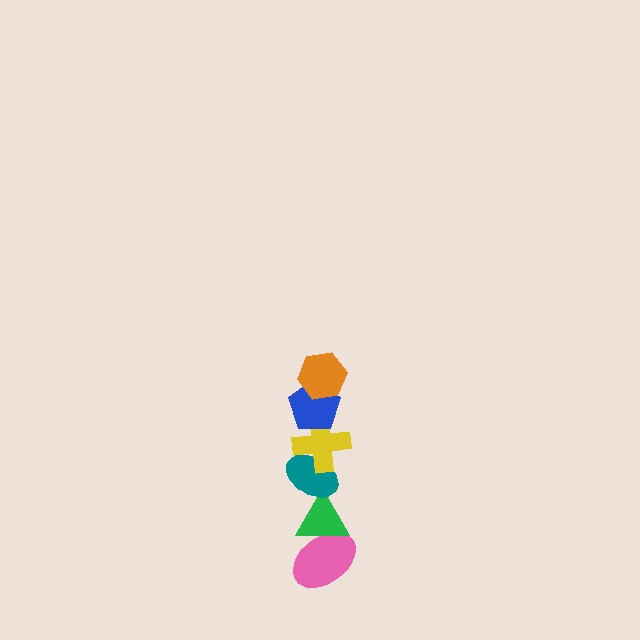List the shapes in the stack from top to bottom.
From top to bottom: the orange hexagon, the blue pentagon, the yellow cross, the teal ellipse, the green triangle, the pink ellipse.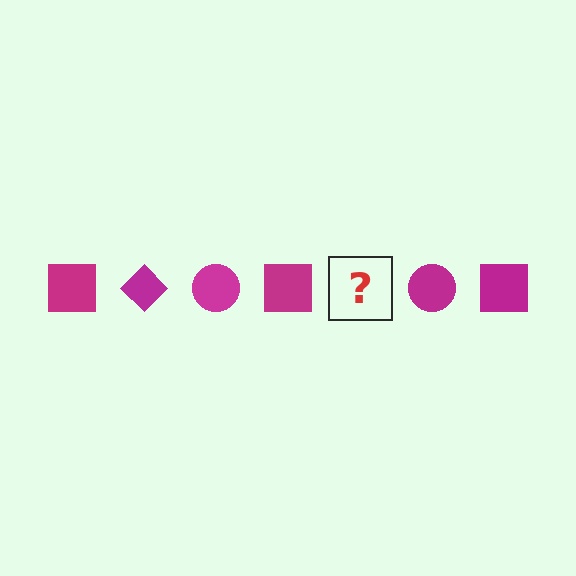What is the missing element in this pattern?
The missing element is a magenta diamond.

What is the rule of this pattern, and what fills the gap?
The rule is that the pattern cycles through square, diamond, circle shapes in magenta. The gap should be filled with a magenta diamond.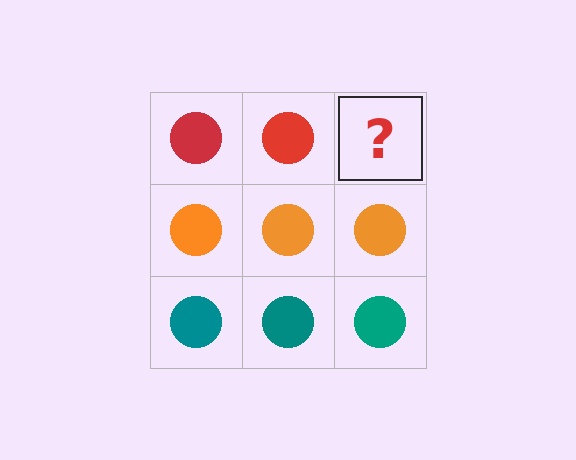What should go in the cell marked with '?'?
The missing cell should contain a red circle.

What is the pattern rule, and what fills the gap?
The rule is that each row has a consistent color. The gap should be filled with a red circle.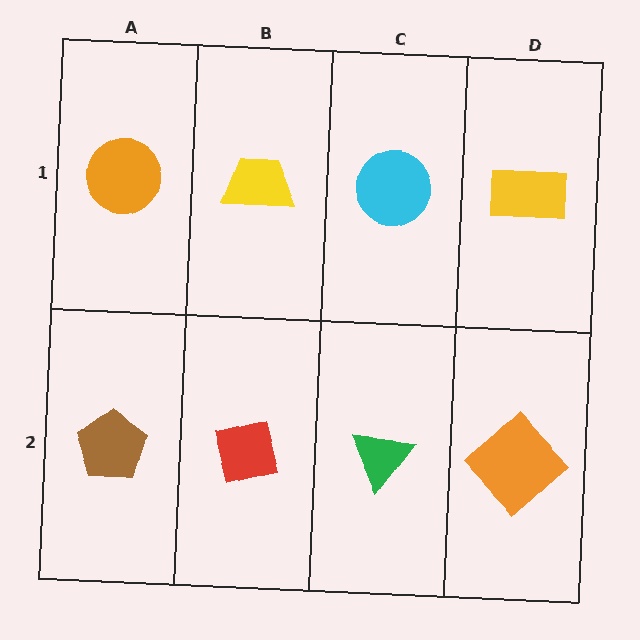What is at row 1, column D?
A yellow rectangle.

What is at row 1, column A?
An orange circle.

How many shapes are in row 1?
4 shapes.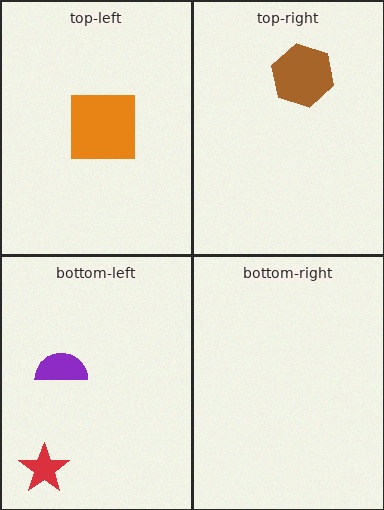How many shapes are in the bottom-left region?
2.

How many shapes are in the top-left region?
1.